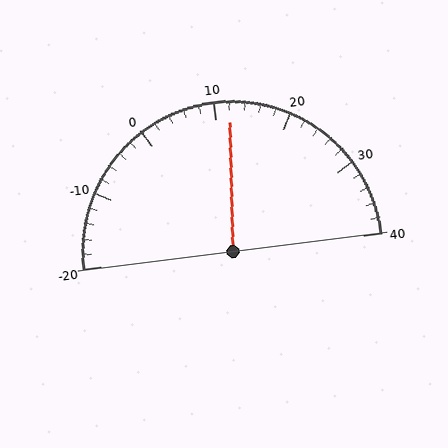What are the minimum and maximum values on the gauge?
The gauge ranges from -20 to 40.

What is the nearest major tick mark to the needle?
The nearest major tick mark is 10.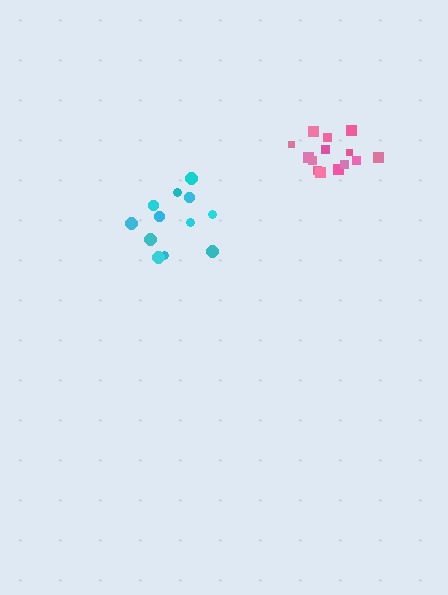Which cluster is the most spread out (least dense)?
Cyan.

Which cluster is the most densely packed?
Pink.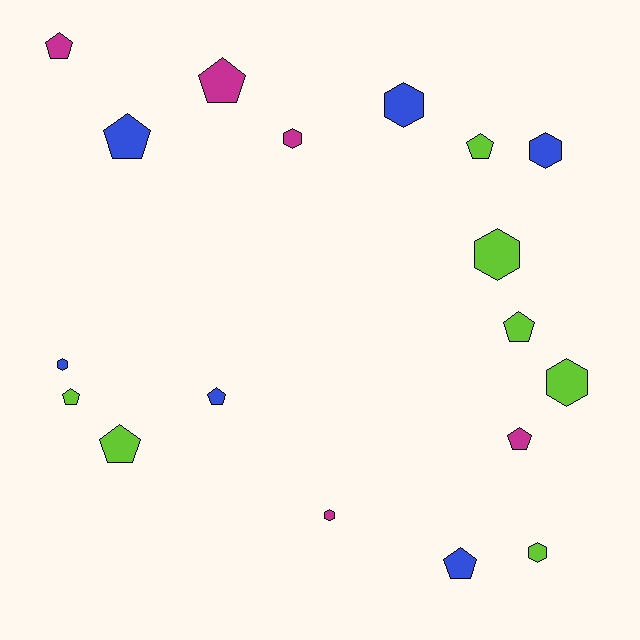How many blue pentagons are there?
There are 3 blue pentagons.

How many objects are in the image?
There are 18 objects.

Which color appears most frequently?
Lime, with 7 objects.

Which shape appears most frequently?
Pentagon, with 10 objects.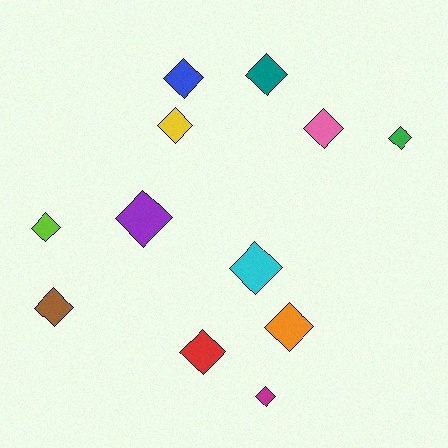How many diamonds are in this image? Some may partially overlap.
There are 12 diamonds.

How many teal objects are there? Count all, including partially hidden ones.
There is 1 teal object.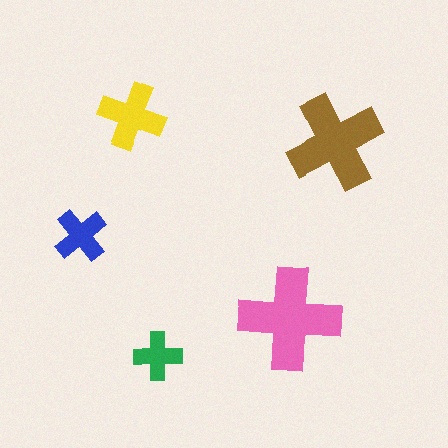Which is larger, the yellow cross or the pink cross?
The pink one.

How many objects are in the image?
There are 5 objects in the image.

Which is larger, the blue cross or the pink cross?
The pink one.